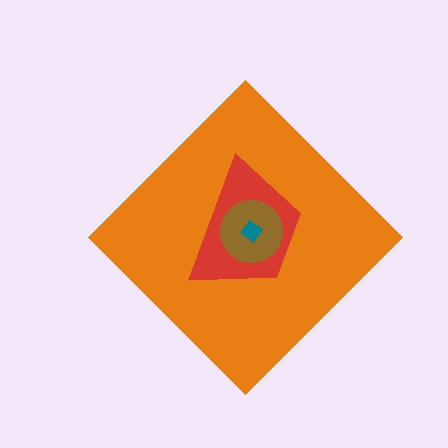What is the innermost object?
The teal diamond.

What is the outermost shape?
The orange diamond.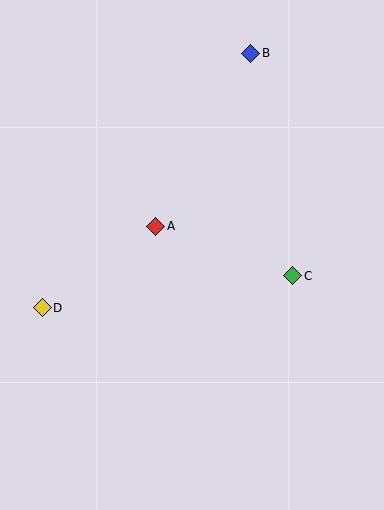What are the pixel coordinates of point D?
Point D is at (42, 308).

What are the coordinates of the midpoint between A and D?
The midpoint between A and D is at (99, 267).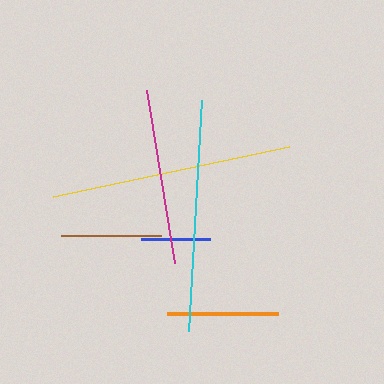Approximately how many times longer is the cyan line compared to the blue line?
The cyan line is approximately 3.4 times the length of the blue line.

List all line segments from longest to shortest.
From longest to shortest: yellow, cyan, magenta, orange, brown, blue.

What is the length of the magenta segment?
The magenta segment is approximately 175 pixels long.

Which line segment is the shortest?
The blue line is the shortest at approximately 69 pixels.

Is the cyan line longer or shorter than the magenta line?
The cyan line is longer than the magenta line.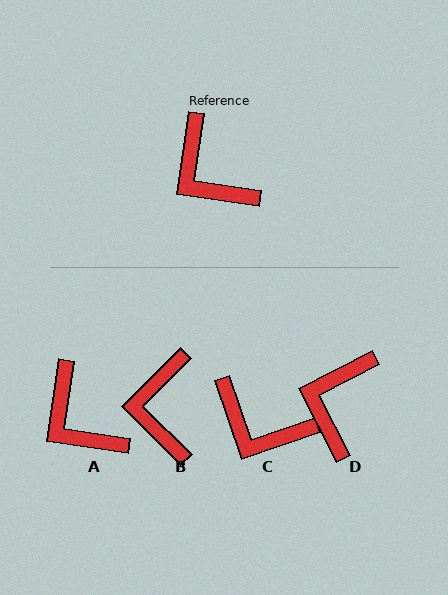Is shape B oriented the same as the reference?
No, it is off by about 36 degrees.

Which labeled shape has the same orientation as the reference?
A.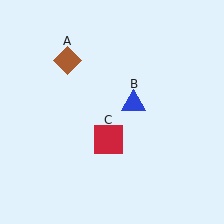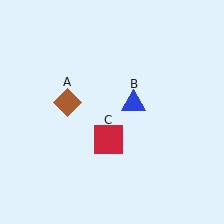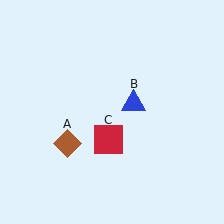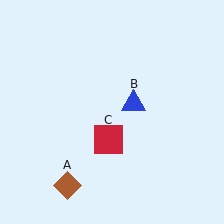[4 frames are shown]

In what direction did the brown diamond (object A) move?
The brown diamond (object A) moved down.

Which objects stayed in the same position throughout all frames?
Blue triangle (object B) and red square (object C) remained stationary.